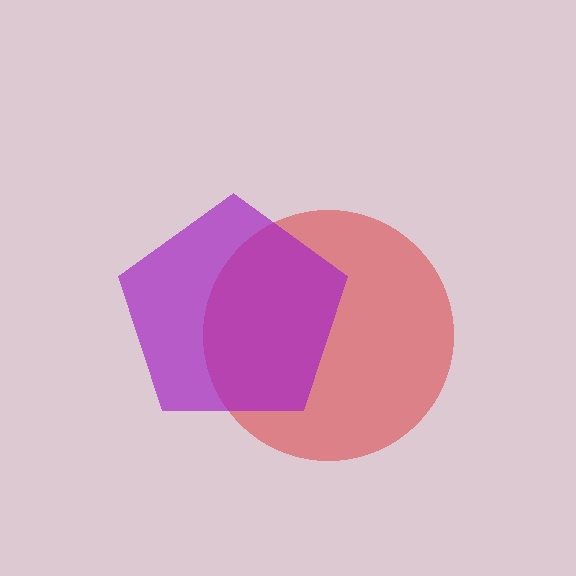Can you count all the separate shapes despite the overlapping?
Yes, there are 2 separate shapes.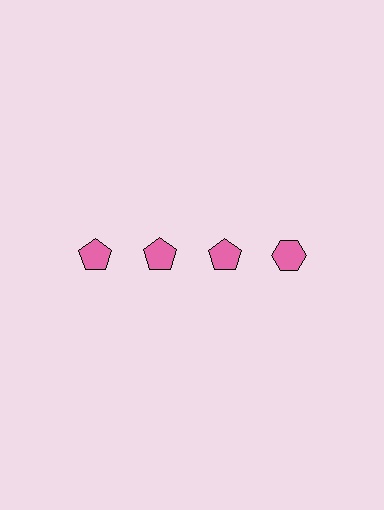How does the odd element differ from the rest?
It has a different shape: hexagon instead of pentagon.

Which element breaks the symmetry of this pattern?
The pink hexagon in the top row, second from right column breaks the symmetry. All other shapes are pink pentagons.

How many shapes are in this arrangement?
There are 4 shapes arranged in a grid pattern.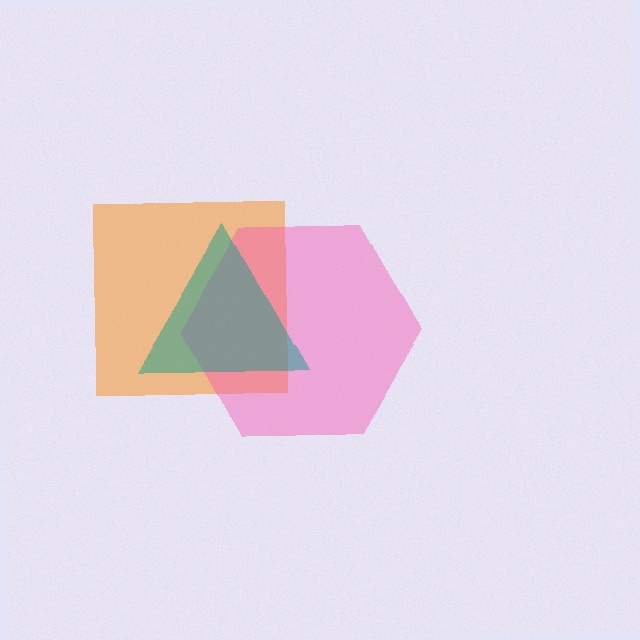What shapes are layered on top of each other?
The layered shapes are: an orange square, a pink hexagon, a teal triangle.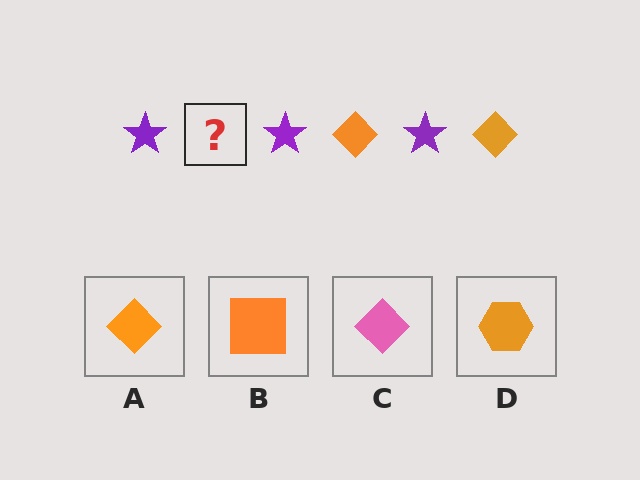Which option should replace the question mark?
Option A.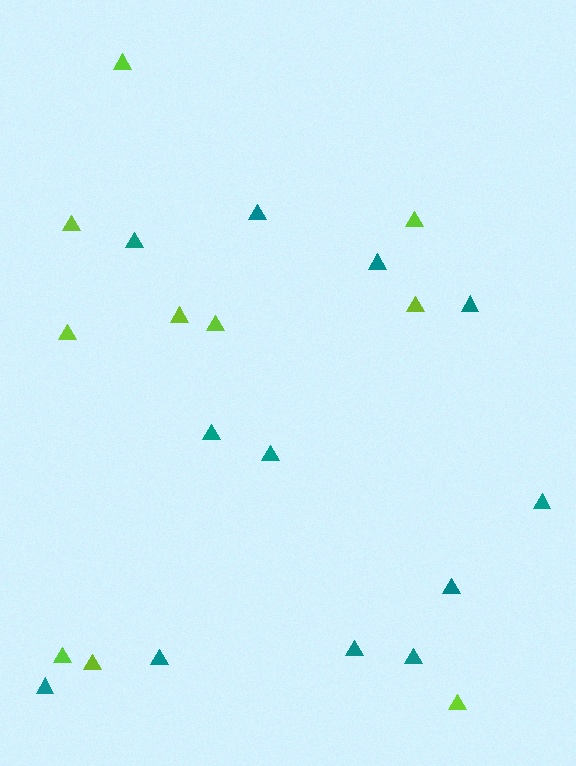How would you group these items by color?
There are 2 groups: one group of lime triangles (10) and one group of teal triangles (12).